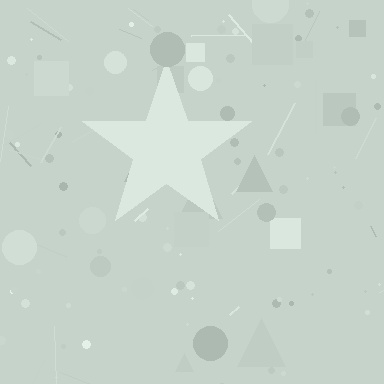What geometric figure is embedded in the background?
A star is embedded in the background.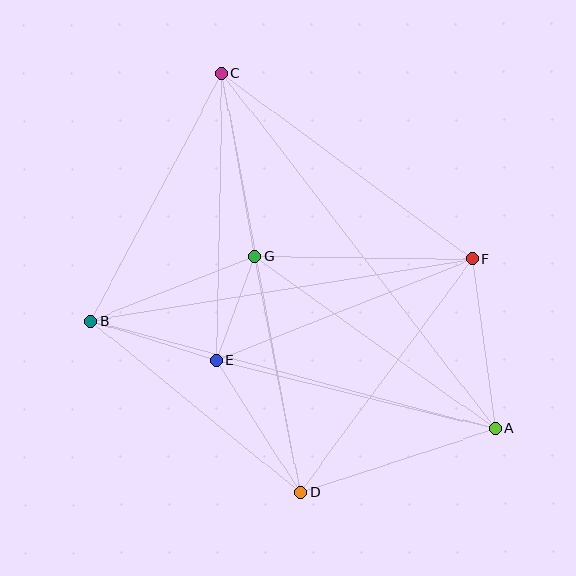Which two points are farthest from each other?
Points A and C are farthest from each other.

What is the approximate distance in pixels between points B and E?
The distance between B and E is approximately 131 pixels.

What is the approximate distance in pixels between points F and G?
The distance between F and G is approximately 218 pixels.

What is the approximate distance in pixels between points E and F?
The distance between E and F is approximately 276 pixels.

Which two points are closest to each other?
Points E and G are closest to each other.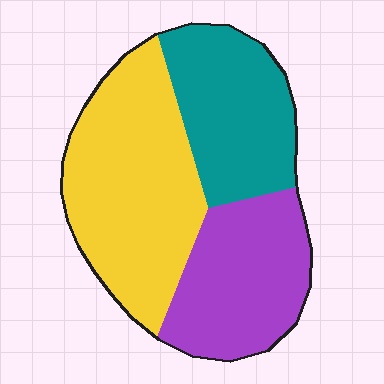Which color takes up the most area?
Yellow, at roughly 45%.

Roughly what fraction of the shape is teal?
Teal takes up about one quarter (1/4) of the shape.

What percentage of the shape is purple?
Purple takes up between a quarter and a half of the shape.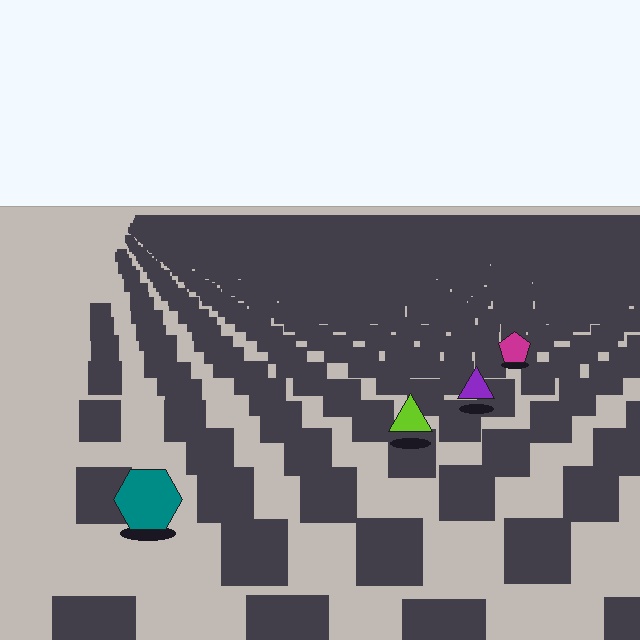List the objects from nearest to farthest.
From nearest to farthest: the teal hexagon, the lime triangle, the purple triangle, the magenta pentagon.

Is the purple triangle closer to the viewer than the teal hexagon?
No. The teal hexagon is closer — you can tell from the texture gradient: the ground texture is coarser near it.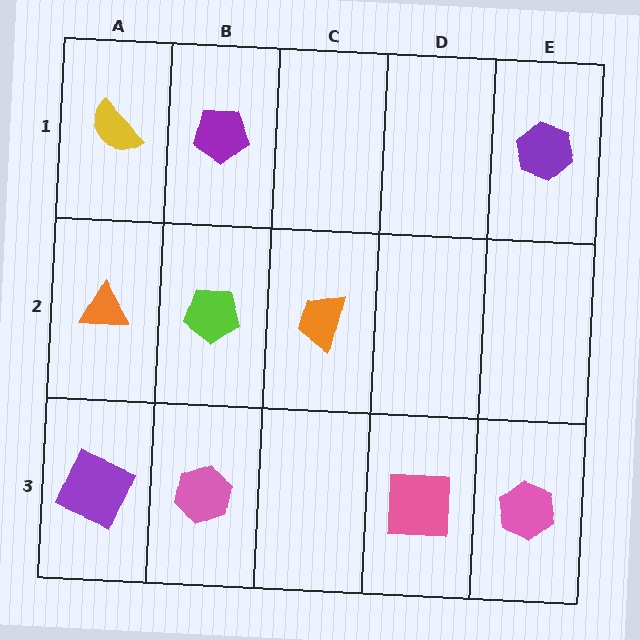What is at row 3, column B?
A pink hexagon.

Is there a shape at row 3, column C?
No, that cell is empty.